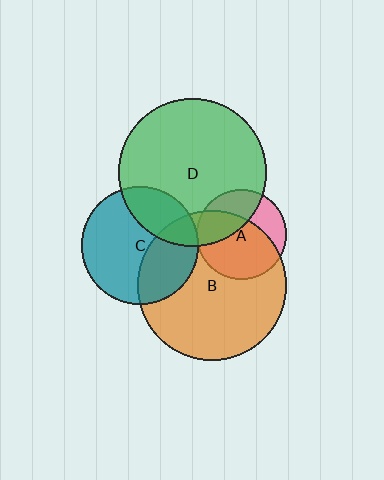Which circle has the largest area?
Circle B (orange).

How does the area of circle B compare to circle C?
Approximately 1.6 times.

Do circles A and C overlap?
Yes.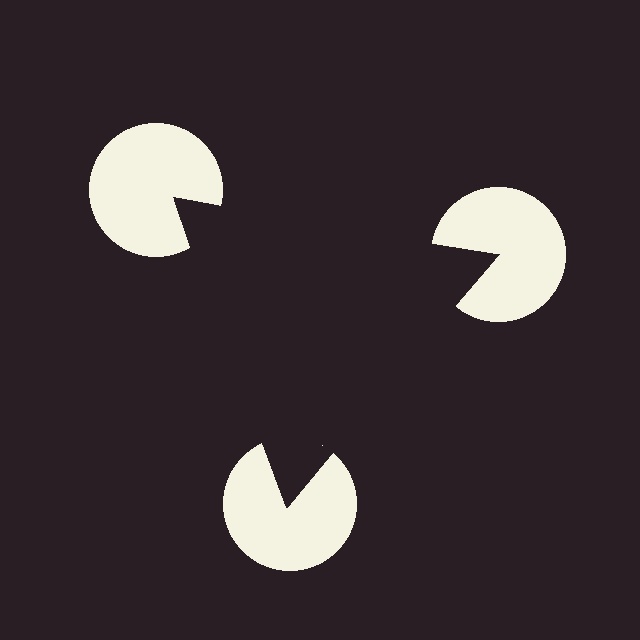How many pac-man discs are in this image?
There are 3 — one at each vertex of the illusory triangle.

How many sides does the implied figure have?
3 sides.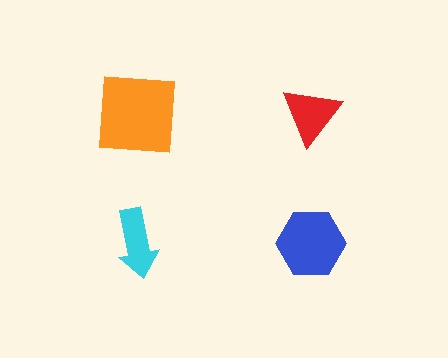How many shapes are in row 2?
2 shapes.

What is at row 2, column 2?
A blue hexagon.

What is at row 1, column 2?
A red triangle.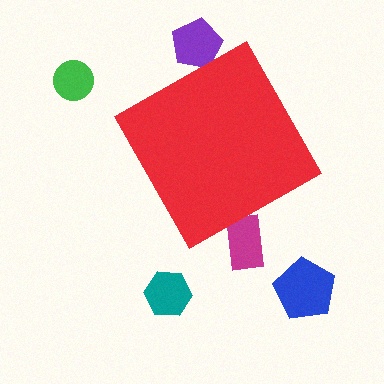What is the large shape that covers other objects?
A red diamond.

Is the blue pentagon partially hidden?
No, the blue pentagon is fully visible.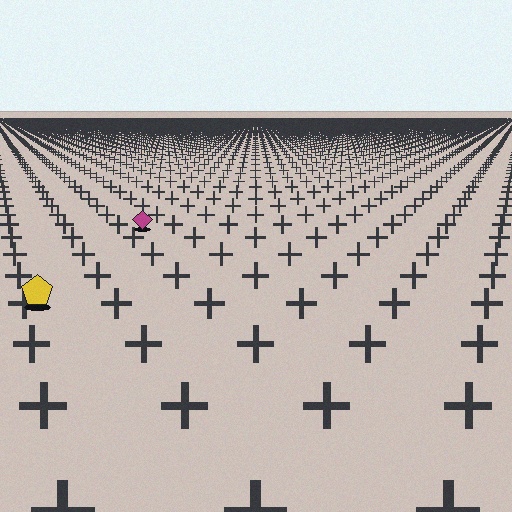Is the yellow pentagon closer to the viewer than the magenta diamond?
Yes. The yellow pentagon is closer — you can tell from the texture gradient: the ground texture is coarser near it.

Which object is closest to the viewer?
The yellow pentagon is closest. The texture marks near it are larger and more spread out.